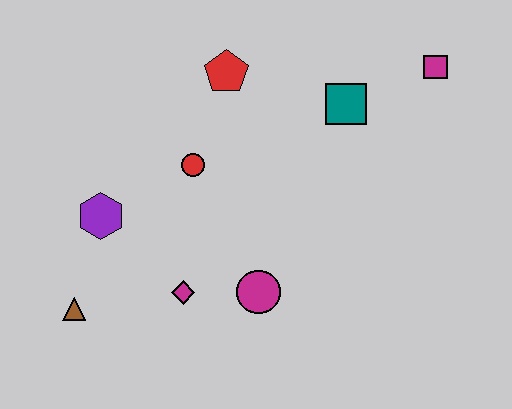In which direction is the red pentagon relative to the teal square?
The red pentagon is to the left of the teal square.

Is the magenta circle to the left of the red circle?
No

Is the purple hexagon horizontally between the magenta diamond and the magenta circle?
No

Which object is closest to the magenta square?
The teal square is closest to the magenta square.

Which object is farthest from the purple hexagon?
The magenta square is farthest from the purple hexagon.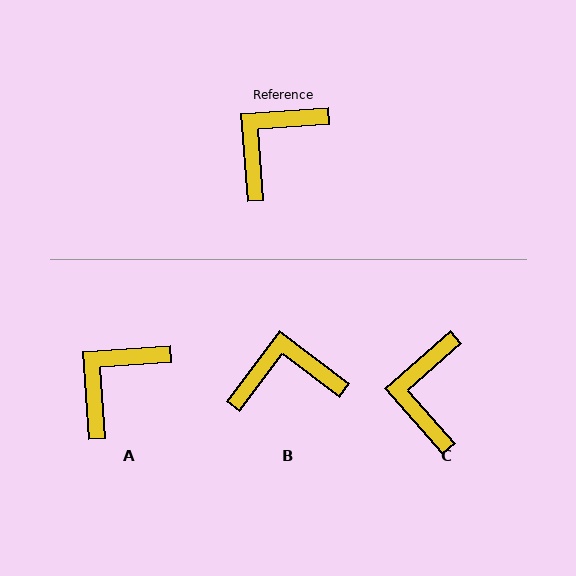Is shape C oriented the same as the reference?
No, it is off by about 37 degrees.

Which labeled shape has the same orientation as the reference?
A.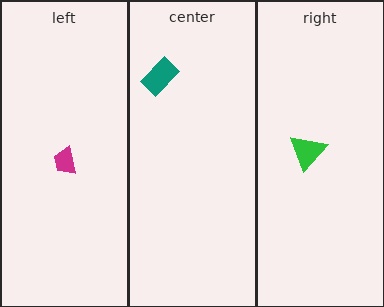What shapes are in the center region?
The teal rectangle.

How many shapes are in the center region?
1.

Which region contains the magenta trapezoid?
The left region.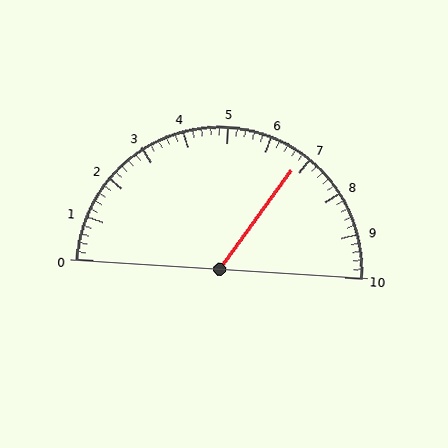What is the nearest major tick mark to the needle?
The nearest major tick mark is 7.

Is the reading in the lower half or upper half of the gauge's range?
The reading is in the upper half of the range (0 to 10).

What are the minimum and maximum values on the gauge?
The gauge ranges from 0 to 10.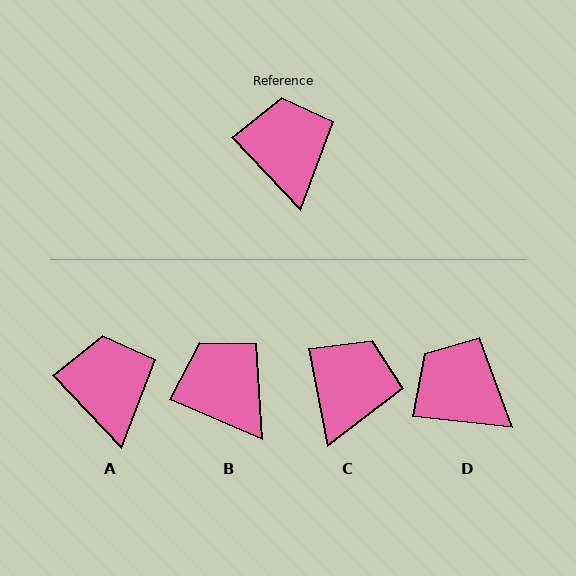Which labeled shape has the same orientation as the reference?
A.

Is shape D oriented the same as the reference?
No, it is off by about 41 degrees.